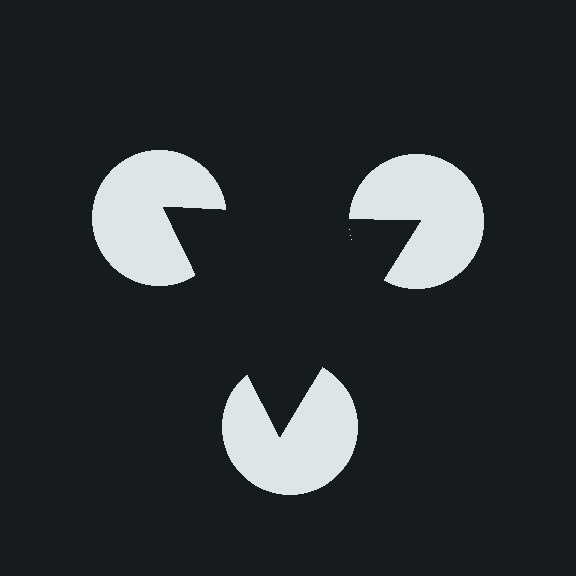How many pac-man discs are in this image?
There are 3 — one at each vertex of the illusory triangle.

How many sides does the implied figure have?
3 sides.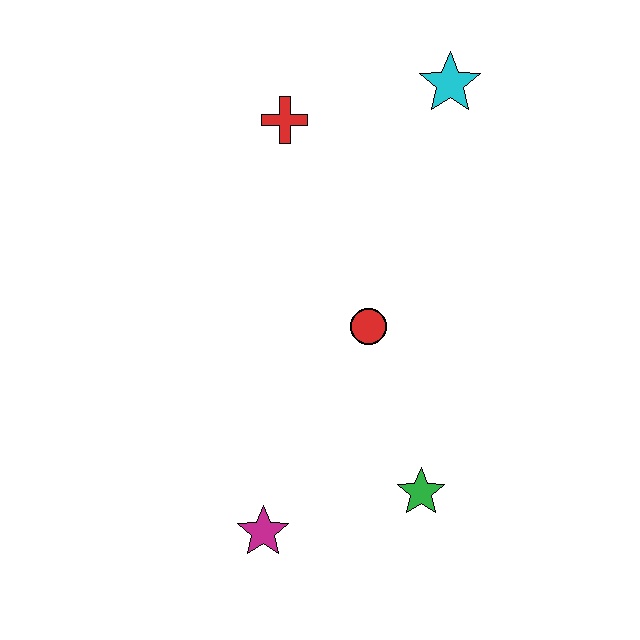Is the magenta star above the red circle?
No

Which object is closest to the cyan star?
The red cross is closest to the cyan star.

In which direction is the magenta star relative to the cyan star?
The magenta star is below the cyan star.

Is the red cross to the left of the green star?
Yes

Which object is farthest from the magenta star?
The cyan star is farthest from the magenta star.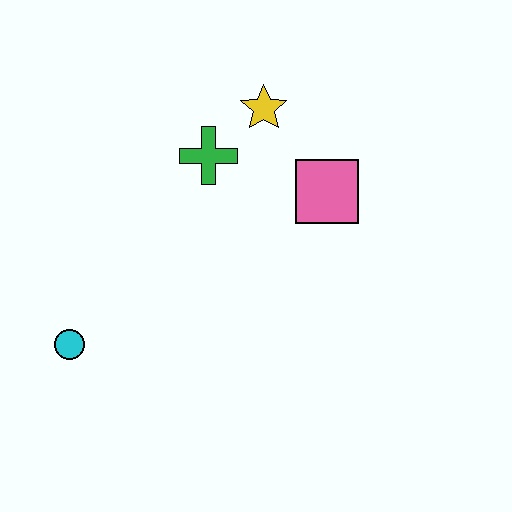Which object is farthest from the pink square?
The cyan circle is farthest from the pink square.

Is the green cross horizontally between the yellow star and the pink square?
No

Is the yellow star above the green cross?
Yes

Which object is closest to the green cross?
The yellow star is closest to the green cross.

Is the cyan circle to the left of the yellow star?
Yes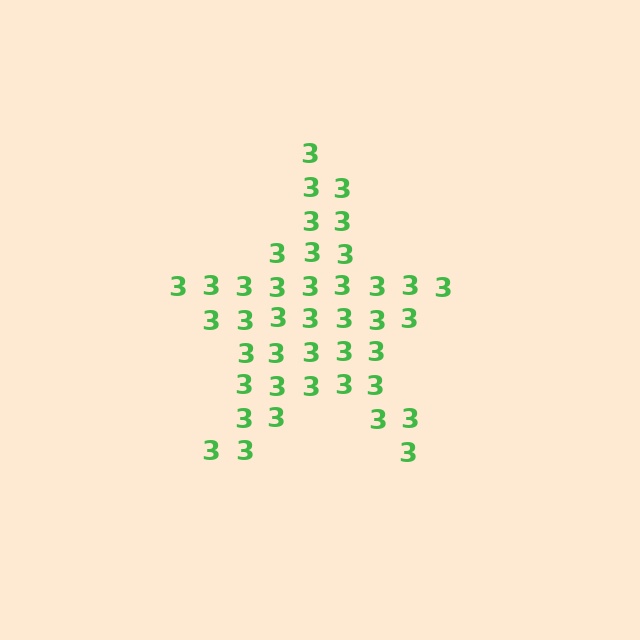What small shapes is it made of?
It is made of small digit 3's.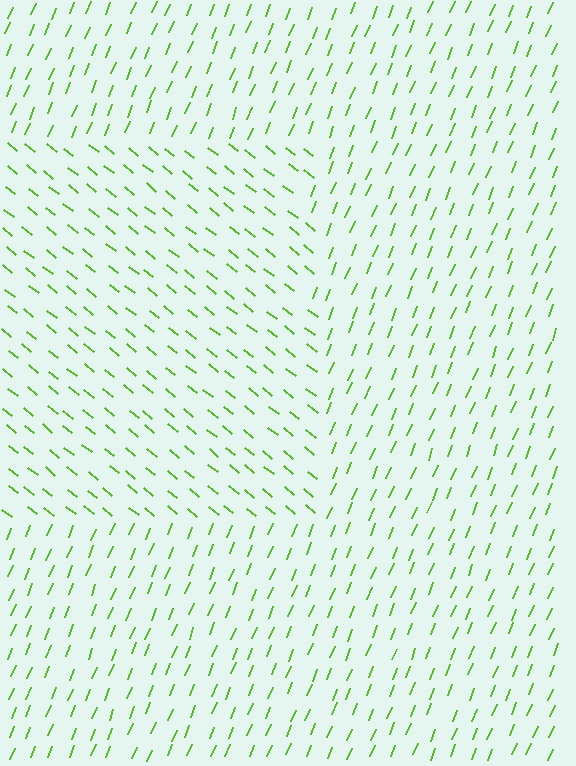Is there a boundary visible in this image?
Yes, there is a texture boundary formed by a change in line orientation.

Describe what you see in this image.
The image is filled with small lime line segments. A rectangle region in the image has lines oriented differently from the surrounding lines, creating a visible texture boundary.